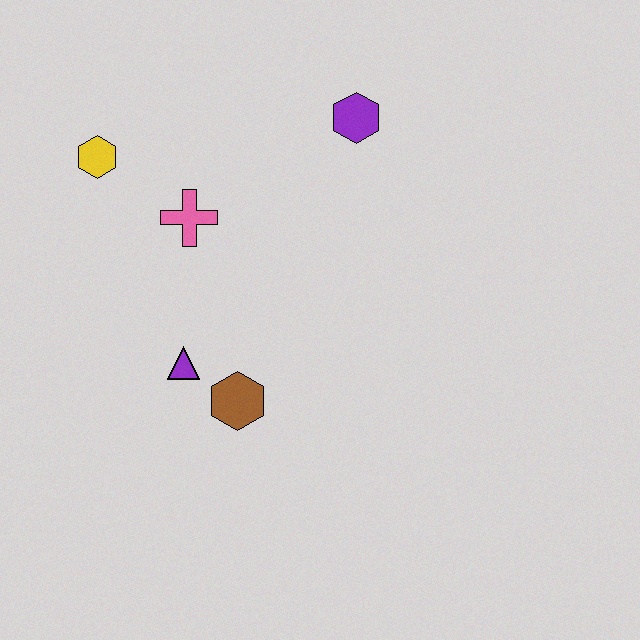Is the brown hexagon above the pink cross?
No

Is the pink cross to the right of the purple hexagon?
No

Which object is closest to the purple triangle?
The brown hexagon is closest to the purple triangle.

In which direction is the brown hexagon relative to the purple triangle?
The brown hexagon is to the right of the purple triangle.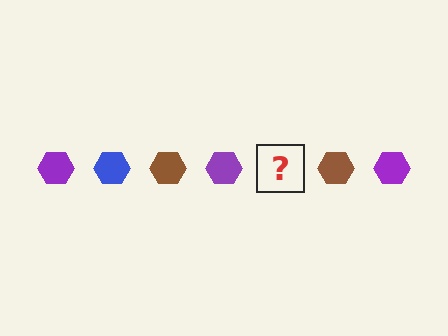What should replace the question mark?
The question mark should be replaced with a blue hexagon.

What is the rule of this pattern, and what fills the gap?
The rule is that the pattern cycles through purple, blue, brown hexagons. The gap should be filled with a blue hexagon.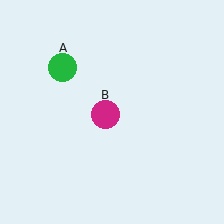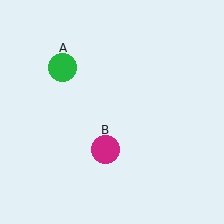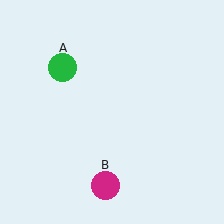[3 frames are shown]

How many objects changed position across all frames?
1 object changed position: magenta circle (object B).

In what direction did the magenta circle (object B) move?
The magenta circle (object B) moved down.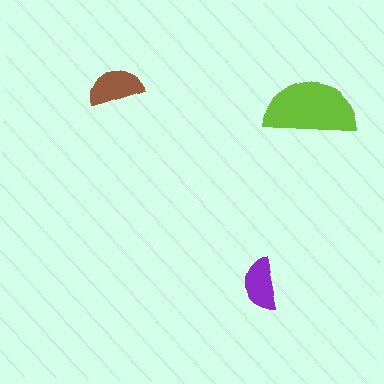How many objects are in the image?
There are 3 objects in the image.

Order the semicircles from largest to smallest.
the lime one, the brown one, the purple one.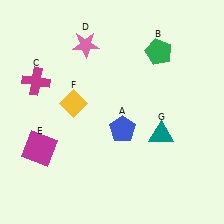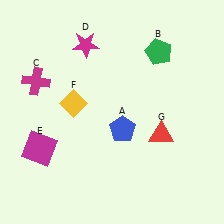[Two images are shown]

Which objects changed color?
D changed from pink to magenta. G changed from teal to red.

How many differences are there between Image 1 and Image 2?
There are 2 differences between the two images.